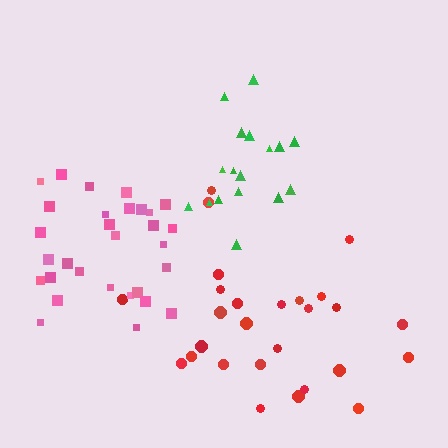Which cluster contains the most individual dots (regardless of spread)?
Pink (30).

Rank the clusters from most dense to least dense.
pink, green, red.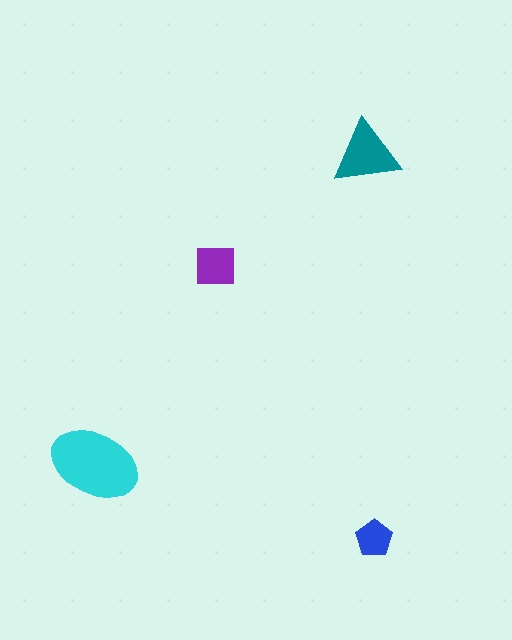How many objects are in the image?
There are 4 objects in the image.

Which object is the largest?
The cyan ellipse.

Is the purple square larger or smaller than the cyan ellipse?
Smaller.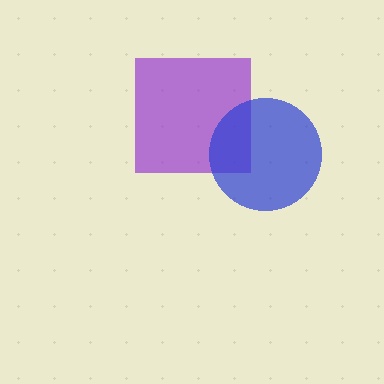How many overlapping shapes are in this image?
There are 2 overlapping shapes in the image.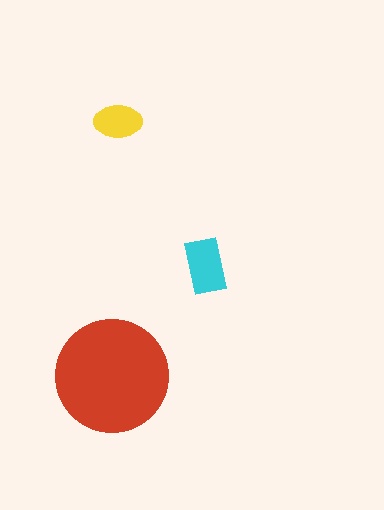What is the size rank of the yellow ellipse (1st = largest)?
3rd.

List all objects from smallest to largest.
The yellow ellipse, the cyan rectangle, the red circle.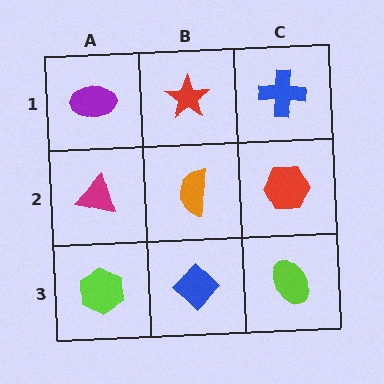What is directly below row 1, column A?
A magenta triangle.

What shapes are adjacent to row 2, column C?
A blue cross (row 1, column C), a lime ellipse (row 3, column C), an orange semicircle (row 2, column B).